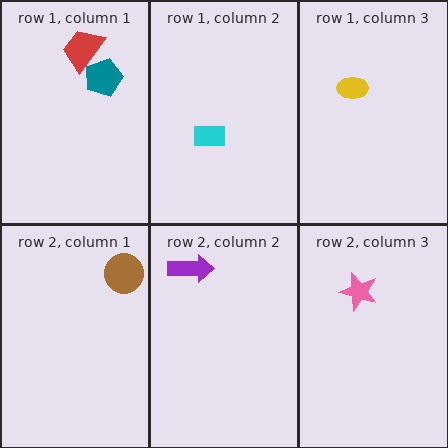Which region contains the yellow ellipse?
The row 1, column 3 region.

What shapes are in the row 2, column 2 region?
The purple arrow.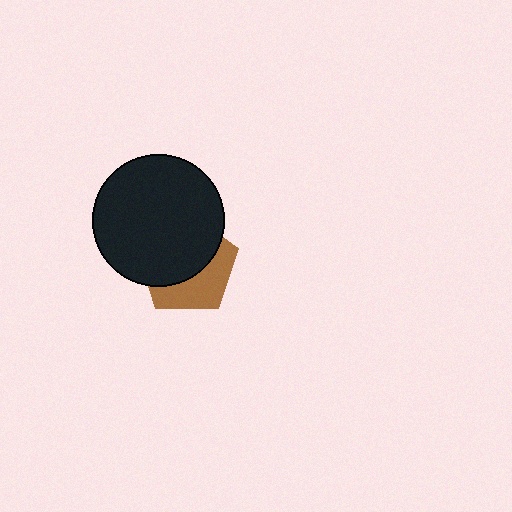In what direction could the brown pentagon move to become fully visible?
The brown pentagon could move toward the lower-right. That would shift it out from behind the black circle entirely.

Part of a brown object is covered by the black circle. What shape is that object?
It is a pentagon.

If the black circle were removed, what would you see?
You would see the complete brown pentagon.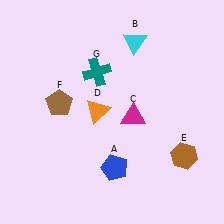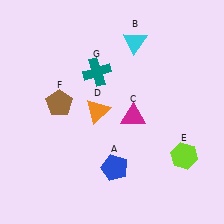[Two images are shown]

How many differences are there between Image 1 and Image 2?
There is 1 difference between the two images.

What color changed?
The hexagon (E) changed from brown in Image 1 to lime in Image 2.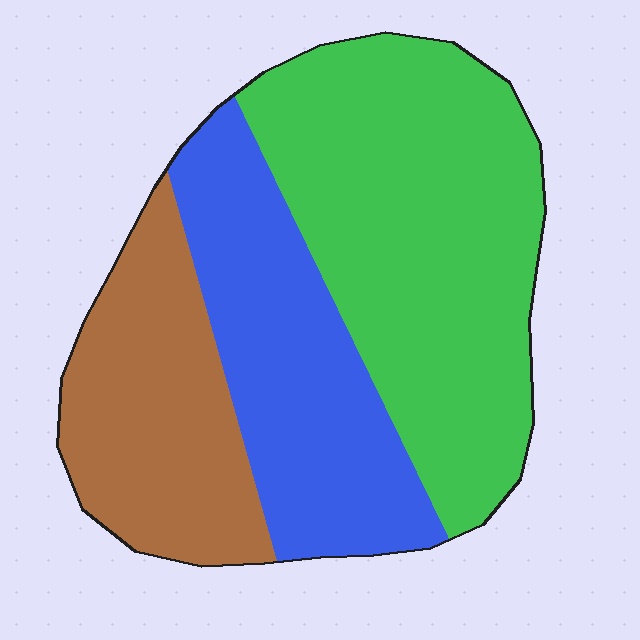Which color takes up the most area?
Green, at roughly 45%.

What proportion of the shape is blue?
Blue takes up between a quarter and a half of the shape.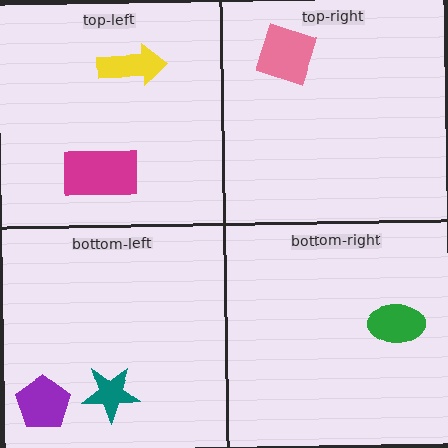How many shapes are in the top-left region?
2.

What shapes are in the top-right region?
The pink diamond.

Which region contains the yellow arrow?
The top-left region.